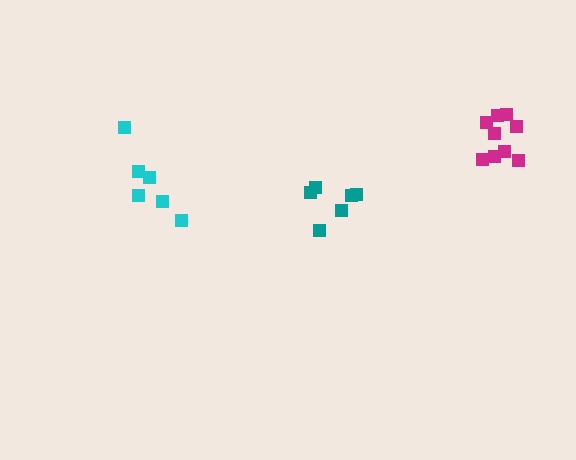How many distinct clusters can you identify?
There are 3 distinct clusters.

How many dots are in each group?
Group 1: 9 dots, Group 2: 6 dots, Group 3: 6 dots (21 total).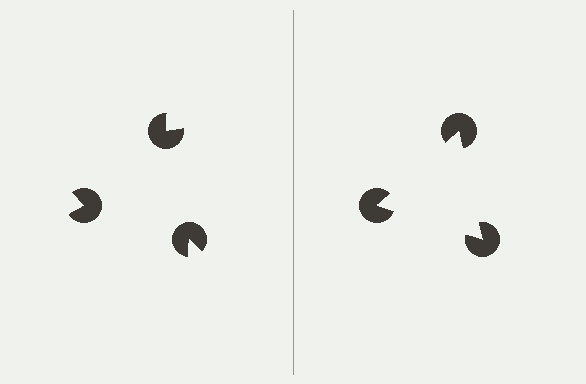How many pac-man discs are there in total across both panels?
6 — 3 on each side.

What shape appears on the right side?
An illusory triangle.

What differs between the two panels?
The pac-man discs are positioned identically on both sides; only the wedge orientations differ. On the right they align to a triangle; on the left they are misaligned.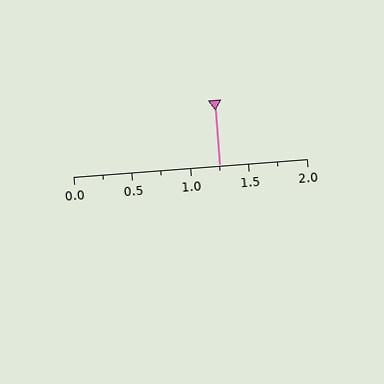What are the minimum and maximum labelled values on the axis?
The axis runs from 0.0 to 2.0.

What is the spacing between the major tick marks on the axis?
The major ticks are spaced 0.5 apart.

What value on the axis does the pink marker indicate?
The marker indicates approximately 1.25.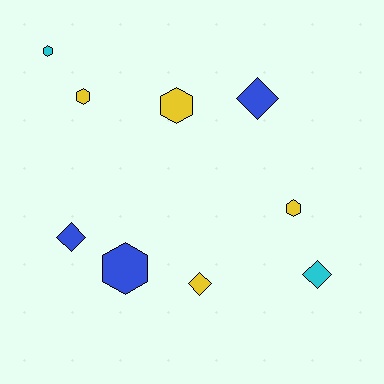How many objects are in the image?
There are 9 objects.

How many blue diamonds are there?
There are 2 blue diamonds.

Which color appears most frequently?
Yellow, with 4 objects.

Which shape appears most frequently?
Hexagon, with 5 objects.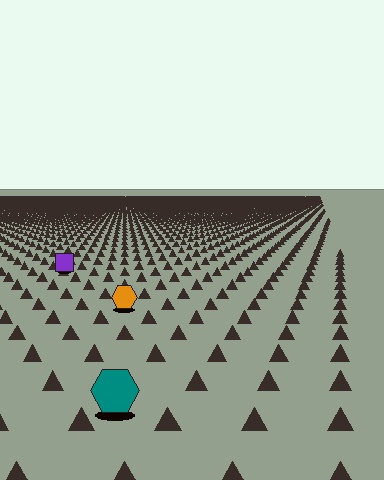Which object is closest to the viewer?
The teal hexagon is closest. The texture marks near it are larger and more spread out.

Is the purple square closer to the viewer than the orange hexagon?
No. The orange hexagon is closer — you can tell from the texture gradient: the ground texture is coarser near it.